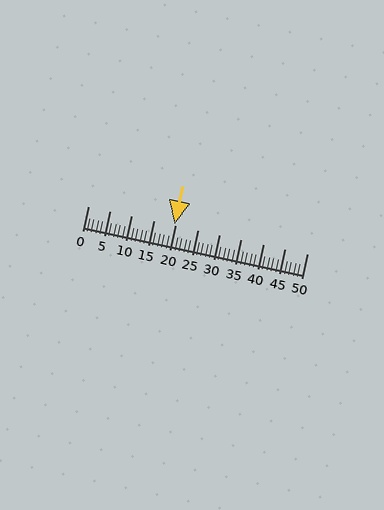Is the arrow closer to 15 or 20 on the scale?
The arrow is closer to 20.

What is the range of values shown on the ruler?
The ruler shows values from 0 to 50.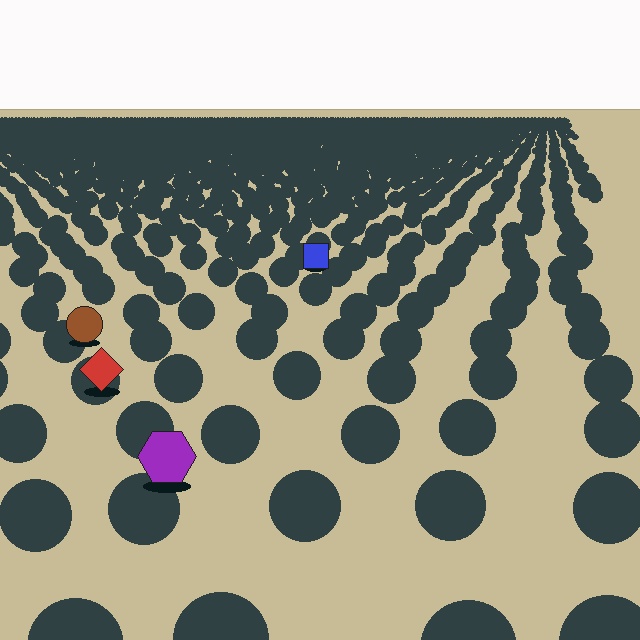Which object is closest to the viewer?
The purple hexagon is closest. The texture marks near it are larger and more spread out.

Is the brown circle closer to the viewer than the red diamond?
No. The red diamond is closer — you can tell from the texture gradient: the ground texture is coarser near it.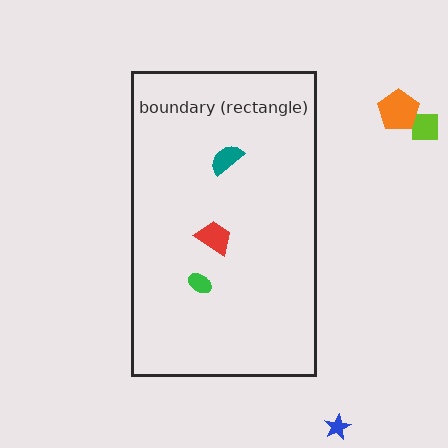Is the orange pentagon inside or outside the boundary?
Outside.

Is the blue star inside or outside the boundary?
Outside.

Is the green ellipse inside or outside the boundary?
Inside.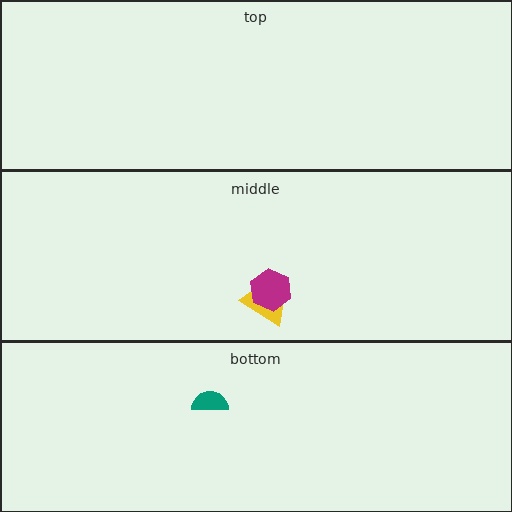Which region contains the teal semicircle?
The bottom region.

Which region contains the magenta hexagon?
The middle region.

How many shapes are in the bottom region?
1.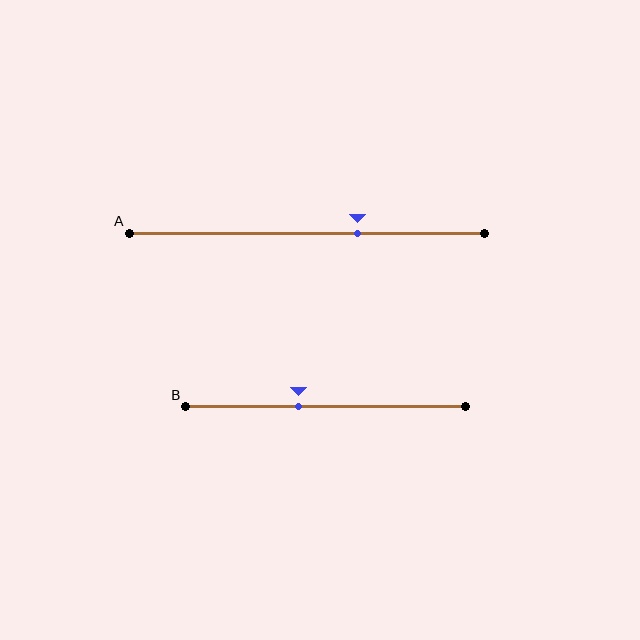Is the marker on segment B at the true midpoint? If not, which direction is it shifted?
No, the marker on segment B is shifted to the left by about 10% of the segment length.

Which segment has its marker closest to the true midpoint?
Segment B has its marker closest to the true midpoint.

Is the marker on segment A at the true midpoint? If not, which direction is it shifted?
No, the marker on segment A is shifted to the right by about 14% of the segment length.